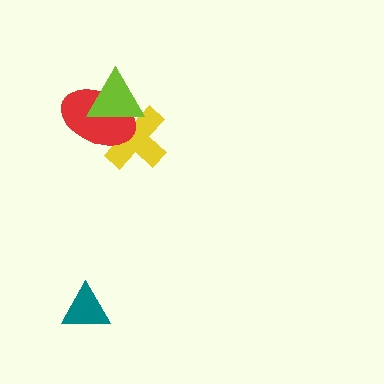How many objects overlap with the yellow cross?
2 objects overlap with the yellow cross.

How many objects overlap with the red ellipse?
2 objects overlap with the red ellipse.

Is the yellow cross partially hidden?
Yes, it is partially covered by another shape.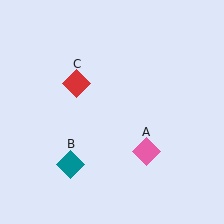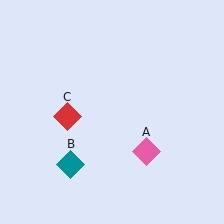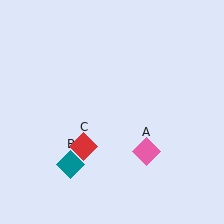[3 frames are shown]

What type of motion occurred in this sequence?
The red diamond (object C) rotated counterclockwise around the center of the scene.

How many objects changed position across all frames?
1 object changed position: red diamond (object C).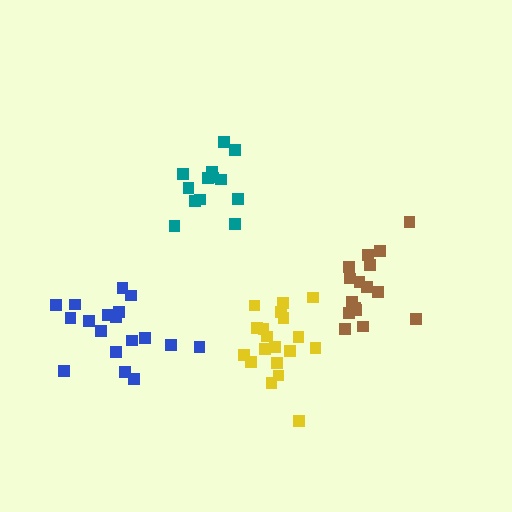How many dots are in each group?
Group 1: 13 dots, Group 2: 18 dots, Group 3: 19 dots, Group 4: 16 dots (66 total).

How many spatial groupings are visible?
There are 4 spatial groupings.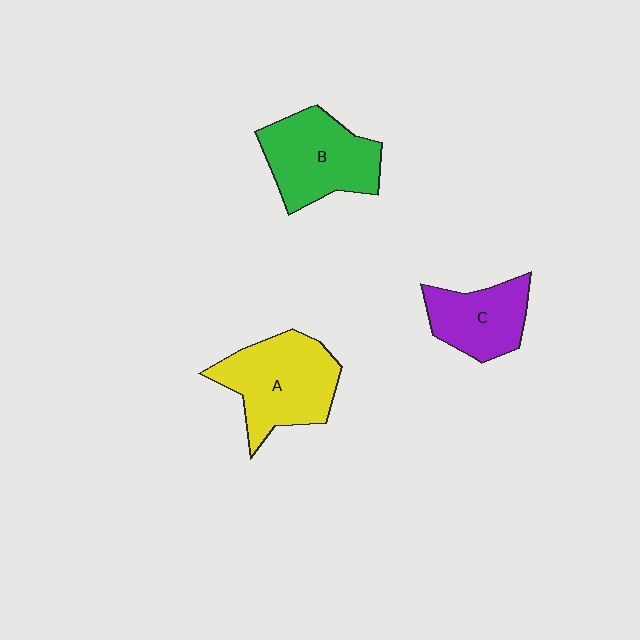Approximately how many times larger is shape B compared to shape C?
Approximately 1.3 times.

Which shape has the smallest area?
Shape C (purple).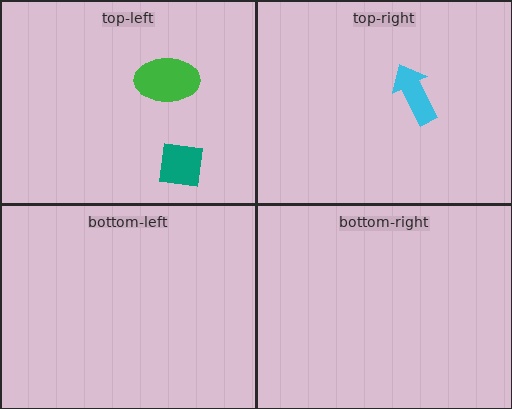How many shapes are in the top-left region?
2.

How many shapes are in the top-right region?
1.